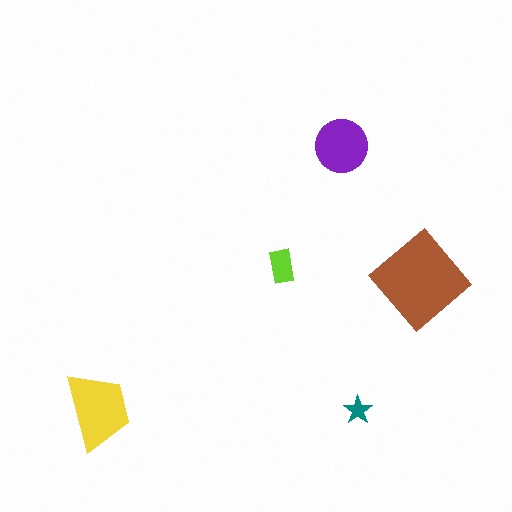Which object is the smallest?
The teal star.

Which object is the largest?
The brown diamond.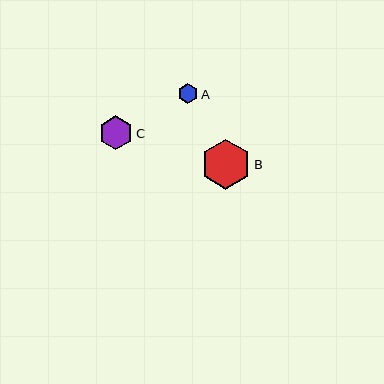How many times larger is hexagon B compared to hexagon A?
Hexagon B is approximately 2.5 times the size of hexagon A.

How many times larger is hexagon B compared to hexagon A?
Hexagon B is approximately 2.5 times the size of hexagon A.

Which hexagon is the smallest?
Hexagon A is the smallest with a size of approximately 20 pixels.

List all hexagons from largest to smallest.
From largest to smallest: B, C, A.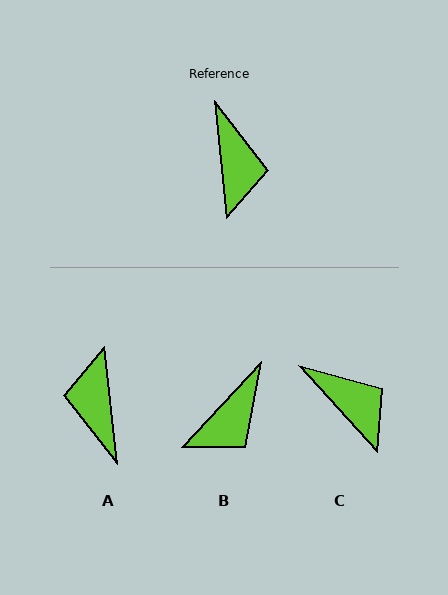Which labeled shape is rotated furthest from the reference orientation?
A, about 180 degrees away.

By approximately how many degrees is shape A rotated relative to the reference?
Approximately 180 degrees clockwise.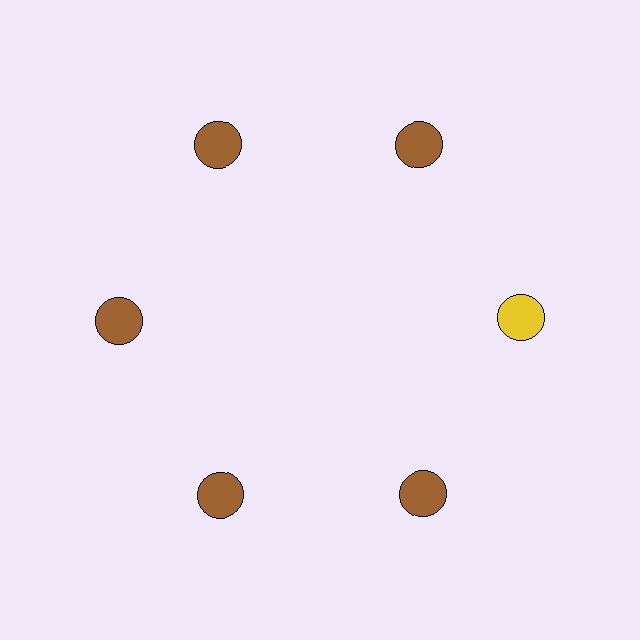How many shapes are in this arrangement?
There are 6 shapes arranged in a ring pattern.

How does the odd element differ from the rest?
It has a different color: yellow instead of brown.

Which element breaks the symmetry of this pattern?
The yellow circle at roughly the 3 o'clock position breaks the symmetry. All other shapes are brown circles.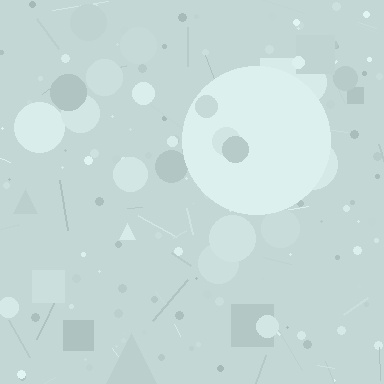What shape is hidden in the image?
A circle is hidden in the image.